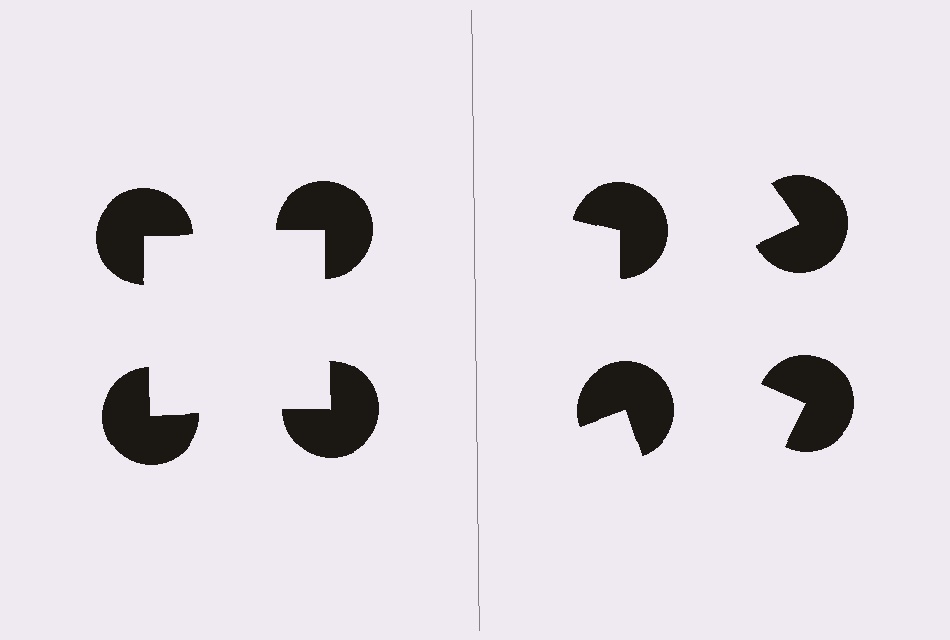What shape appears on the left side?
An illusory square.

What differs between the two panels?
The pac-man discs are positioned identically on both sides; only the wedge orientations differ. On the left they align to a square; on the right they are misaligned.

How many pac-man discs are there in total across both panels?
8 — 4 on each side.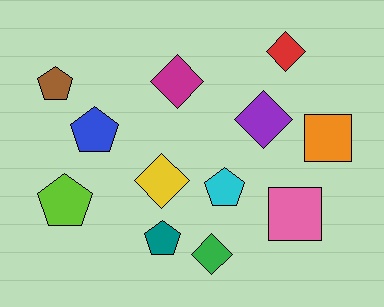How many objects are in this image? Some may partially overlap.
There are 12 objects.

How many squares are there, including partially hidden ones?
There are 2 squares.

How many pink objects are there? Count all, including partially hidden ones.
There is 1 pink object.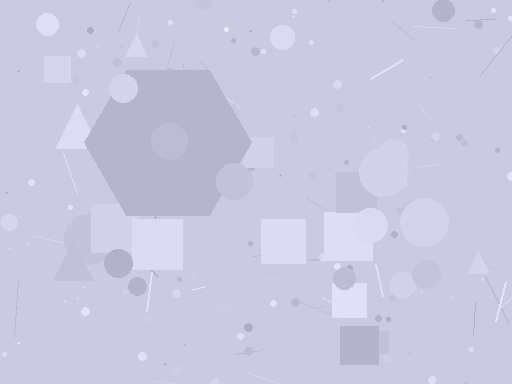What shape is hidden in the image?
A hexagon is hidden in the image.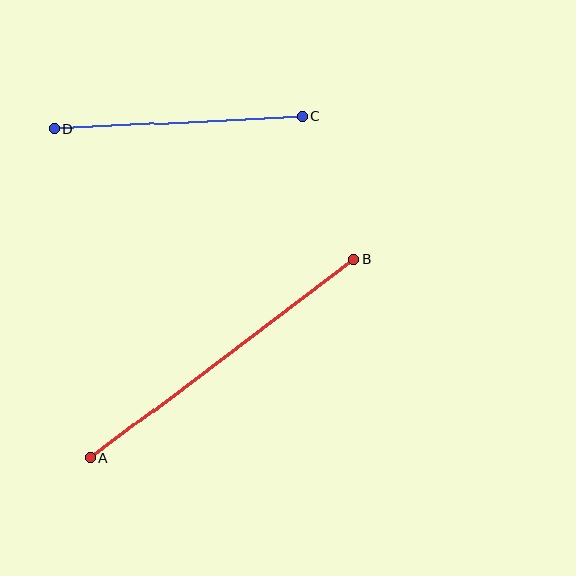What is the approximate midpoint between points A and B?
The midpoint is at approximately (222, 359) pixels.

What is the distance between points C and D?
The distance is approximately 248 pixels.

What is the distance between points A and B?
The distance is approximately 330 pixels.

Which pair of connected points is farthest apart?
Points A and B are farthest apart.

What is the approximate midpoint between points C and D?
The midpoint is at approximately (178, 123) pixels.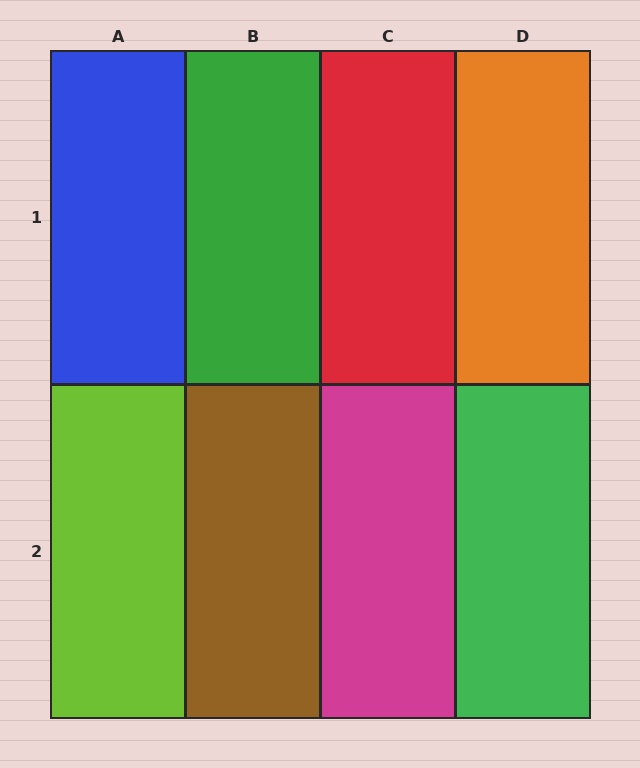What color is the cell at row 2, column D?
Green.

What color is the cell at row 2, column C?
Magenta.